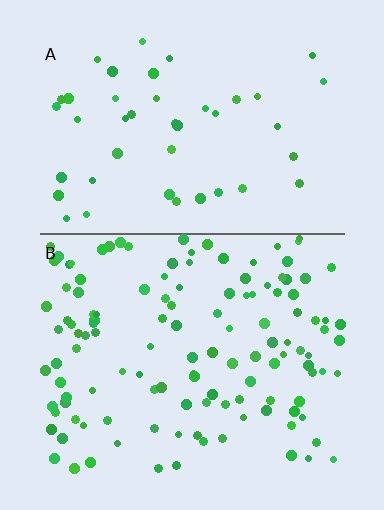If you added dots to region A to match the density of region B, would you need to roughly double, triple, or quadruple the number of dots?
Approximately triple.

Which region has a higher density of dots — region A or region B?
B (the bottom).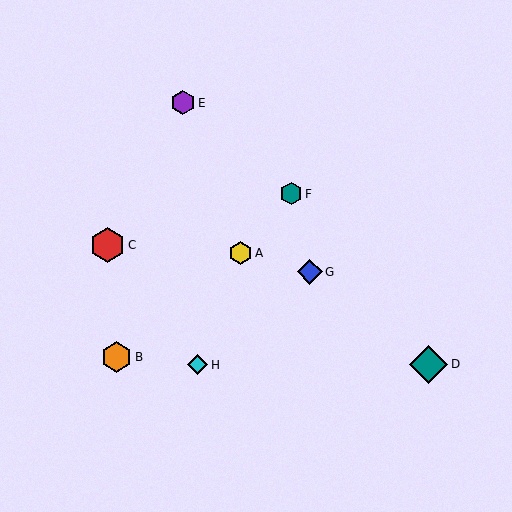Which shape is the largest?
The teal diamond (labeled D) is the largest.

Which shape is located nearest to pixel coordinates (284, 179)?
The teal hexagon (labeled F) at (291, 194) is nearest to that location.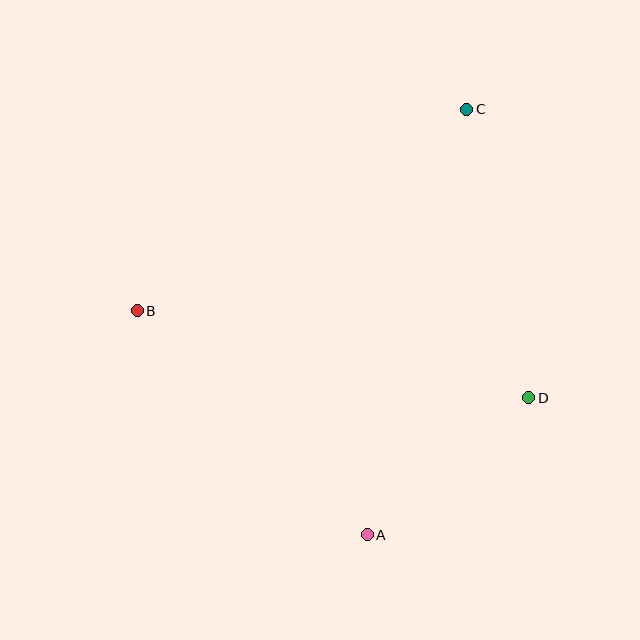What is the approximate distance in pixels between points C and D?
The distance between C and D is approximately 295 pixels.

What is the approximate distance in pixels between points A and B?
The distance between A and B is approximately 321 pixels.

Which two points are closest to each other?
Points A and D are closest to each other.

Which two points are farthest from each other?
Points A and C are farthest from each other.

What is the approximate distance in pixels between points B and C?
The distance between B and C is approximately 386 pixels.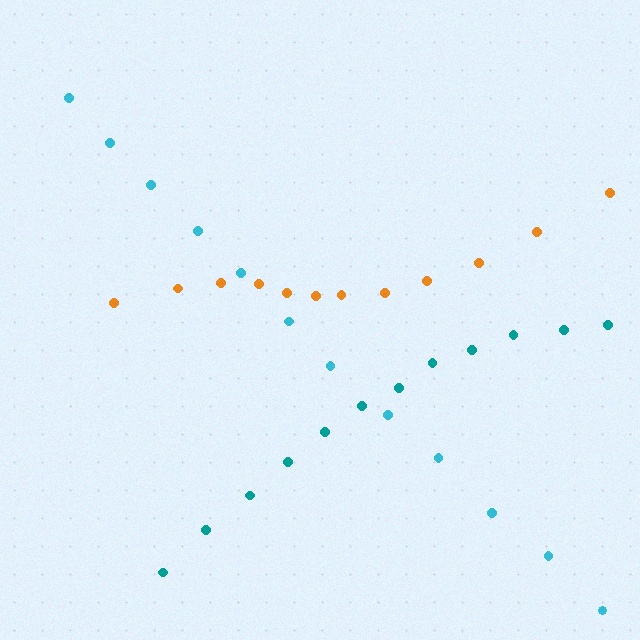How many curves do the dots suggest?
There are 3 distinct paths.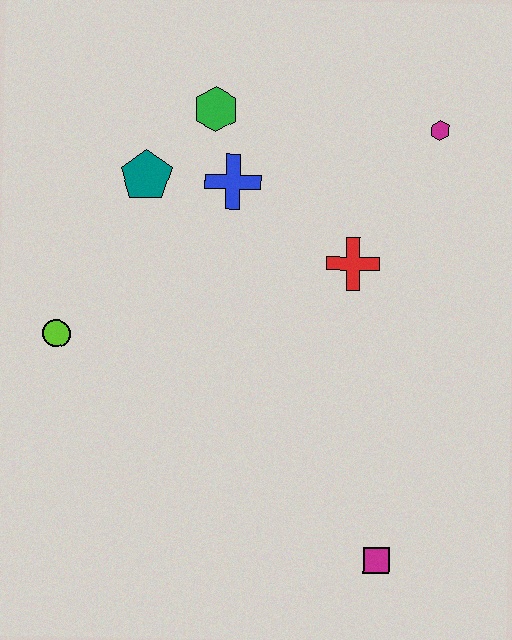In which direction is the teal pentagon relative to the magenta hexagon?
The teal pentagon is to the left of the magenta hexagon.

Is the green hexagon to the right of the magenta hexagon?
No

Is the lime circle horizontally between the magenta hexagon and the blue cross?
No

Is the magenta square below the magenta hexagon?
Yes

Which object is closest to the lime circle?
The teal pentagon is closest to the lime circle.